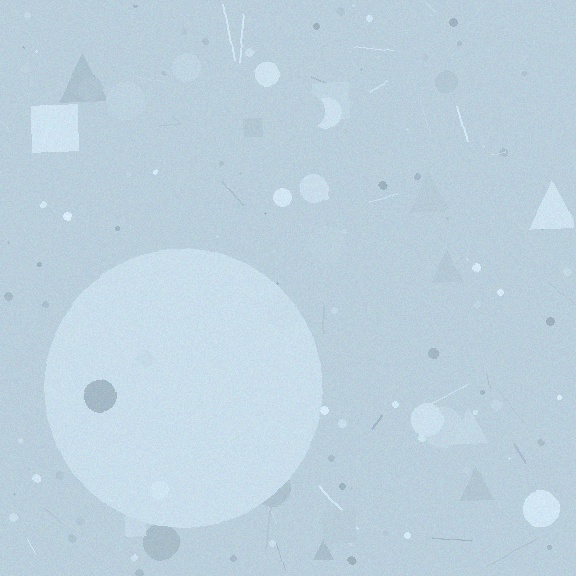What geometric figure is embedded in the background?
A circle is embedded in the background.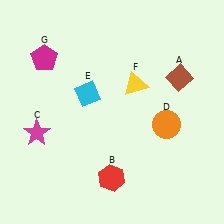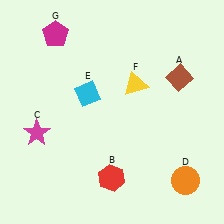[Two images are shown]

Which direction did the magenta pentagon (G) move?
The magenta pentagon (G) moved up.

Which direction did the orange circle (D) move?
The orange circle (D) moved down.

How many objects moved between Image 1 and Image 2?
2 objects moved between the two images.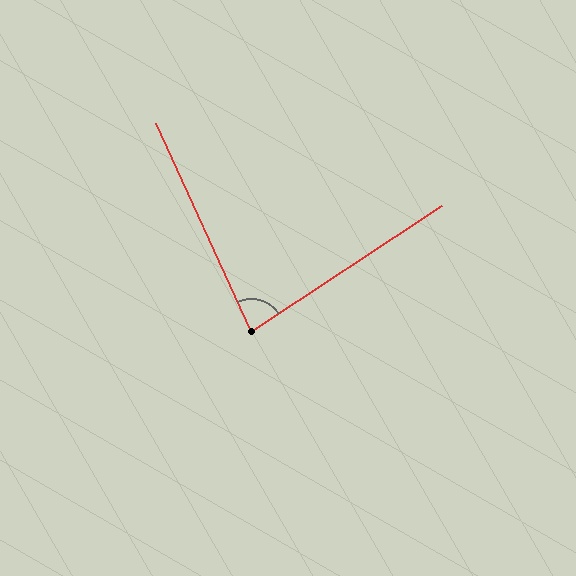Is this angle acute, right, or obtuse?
It is acute.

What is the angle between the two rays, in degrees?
Approximately 81 degrees.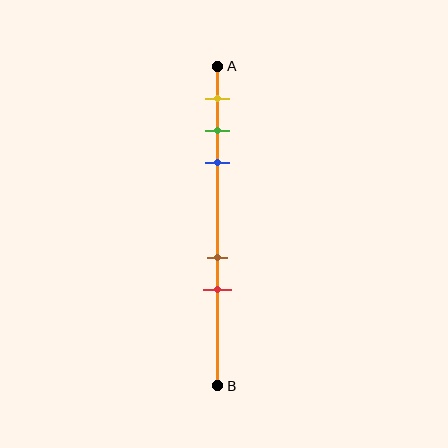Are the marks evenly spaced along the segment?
No, the marks are not evenly spaced.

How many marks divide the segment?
There are 5 marks dividing the segment.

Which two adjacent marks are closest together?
The green and blue marks are the closest adjacent pair.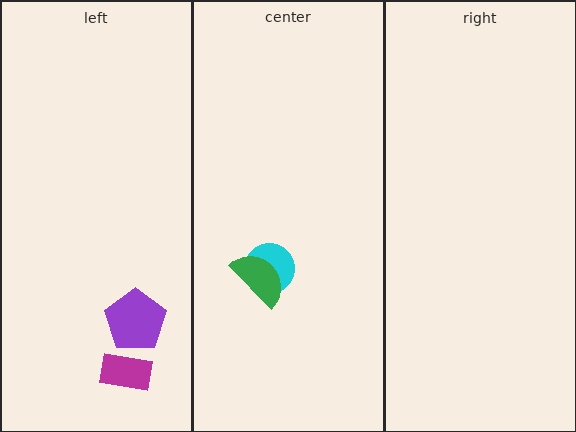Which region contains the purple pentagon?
The left region.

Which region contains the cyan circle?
The center region.